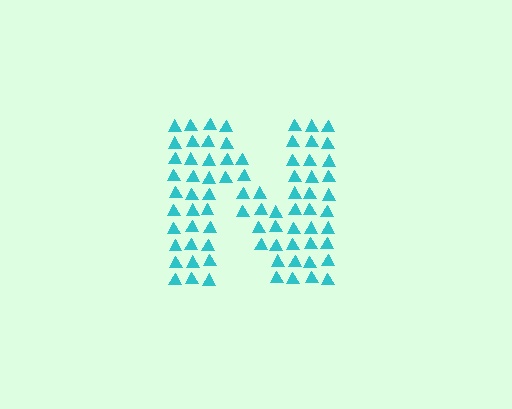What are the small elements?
The small elements are triangles.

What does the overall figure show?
The overall figure shows the letter N.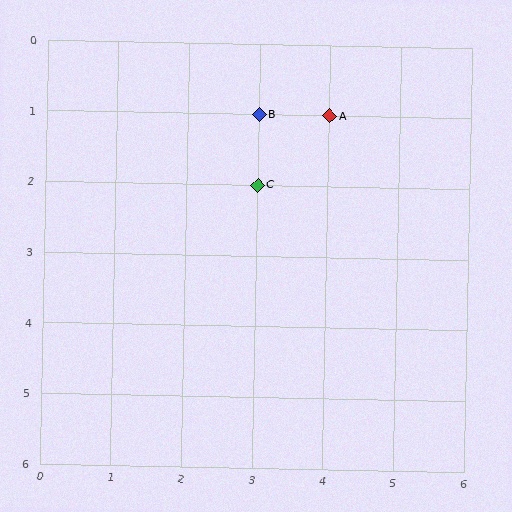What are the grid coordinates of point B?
Point B is at grid coordinates (3, 1).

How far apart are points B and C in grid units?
Points B and C are 1 row apart.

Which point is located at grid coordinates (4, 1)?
Point A is at (4, 1).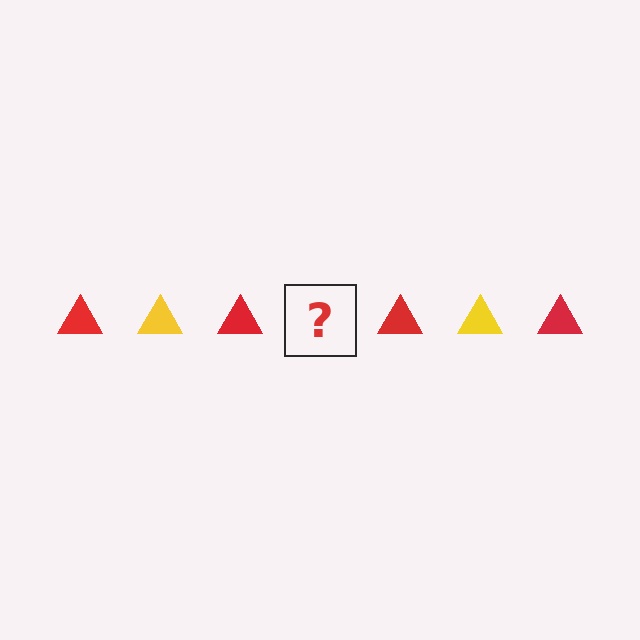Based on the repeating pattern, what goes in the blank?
The blank should be a yellow triangle.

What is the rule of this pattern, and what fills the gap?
The rule is that the pattern cycles through red, yellow triangles. The gap should be filled with a yellow triangle.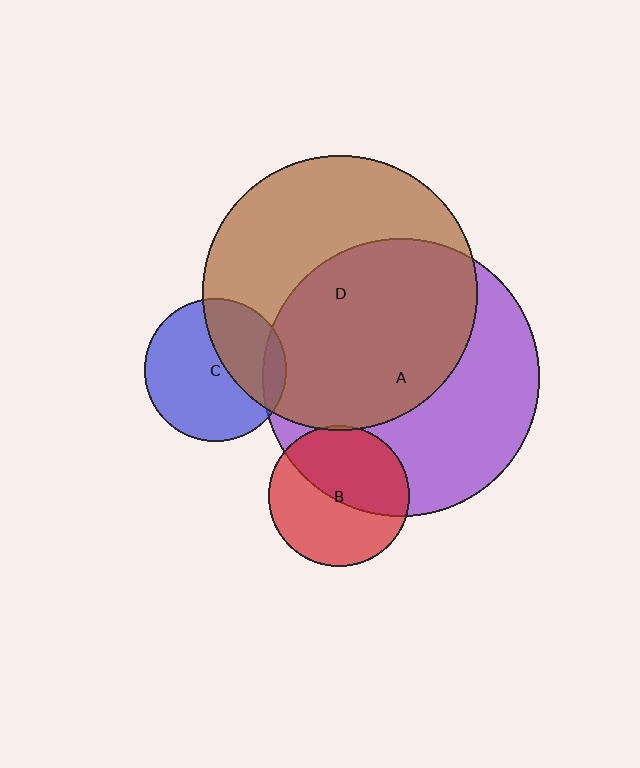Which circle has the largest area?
Circle A (purple).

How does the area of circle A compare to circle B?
Approximately 3.9 times.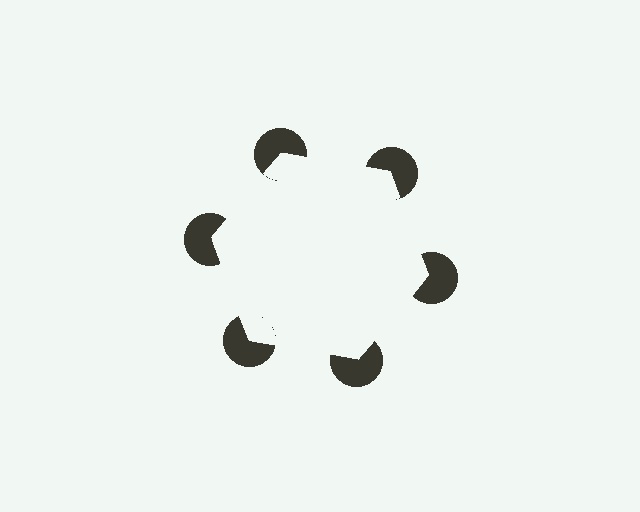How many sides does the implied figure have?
6 sides.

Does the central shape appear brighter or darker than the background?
It typically appears slightly brighter than the background, even though no actual brightness change is drawn.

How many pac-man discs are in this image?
There are 6 — one at each vertex of the illusory hexagon.